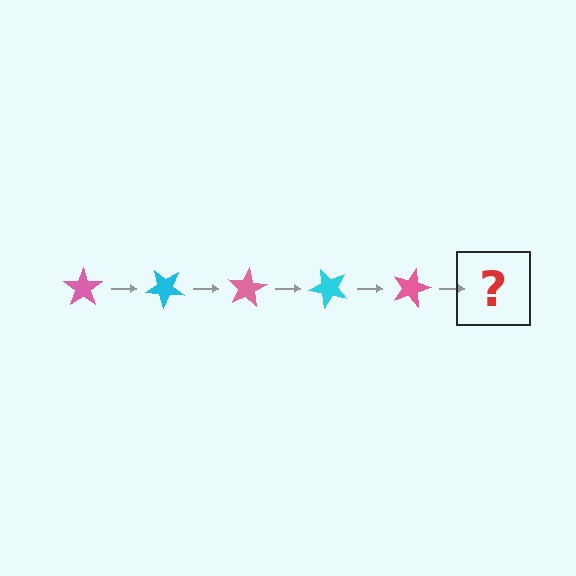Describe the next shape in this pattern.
It should be a cyan star, rotated 200 degrees from the start.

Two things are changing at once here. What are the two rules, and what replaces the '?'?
The two rules are that it rotates 40 degrees each step and the color cycles through pink and cyan. The '?' should be a cyan star, rotated 200 degrees from the start.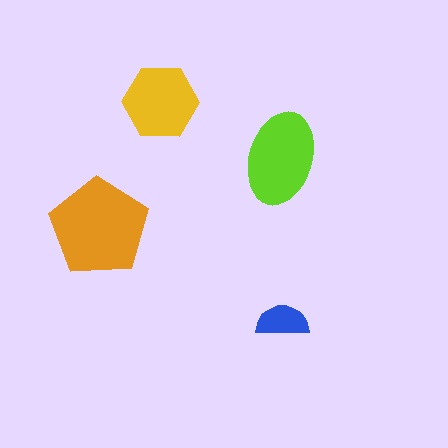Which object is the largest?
The orange pentagon.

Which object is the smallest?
The blue semicircle.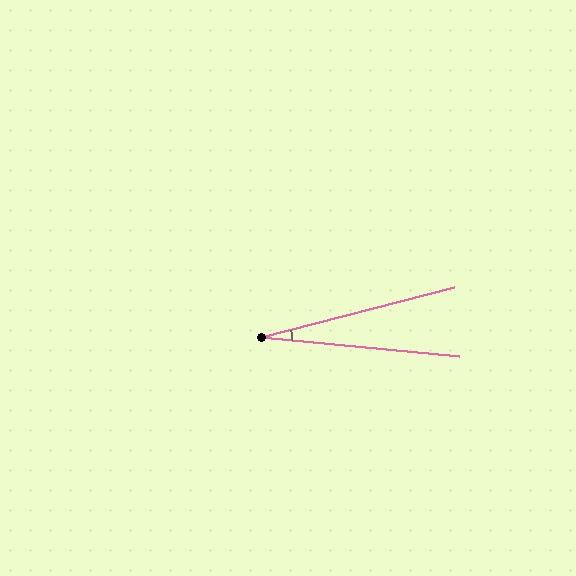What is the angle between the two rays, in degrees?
Approximately 20 degrees.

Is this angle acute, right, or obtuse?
It is acute.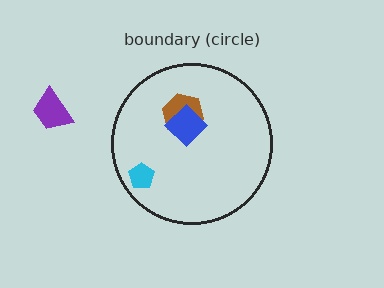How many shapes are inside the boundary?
3 inside, 1 outside.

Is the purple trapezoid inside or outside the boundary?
Outside.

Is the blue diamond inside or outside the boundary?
Inside.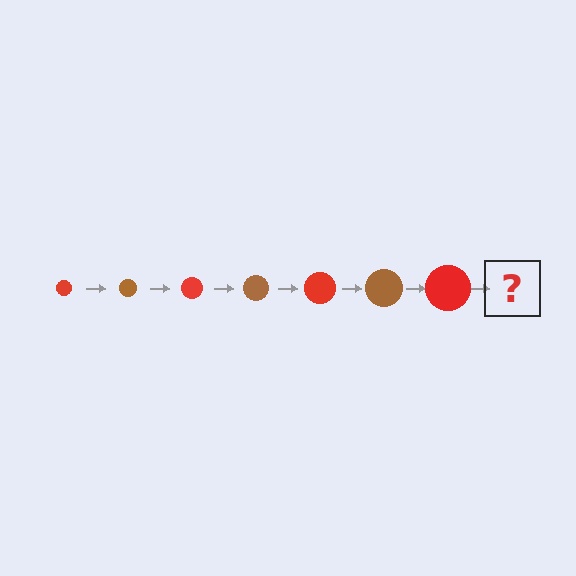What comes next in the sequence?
The next element should be a brown circle, larger than the previous one.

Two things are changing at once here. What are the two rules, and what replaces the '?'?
The two rules are that the circle grows larger each step and the color cycles through red and brown. The '?' should be a brown circle, larger than the previous one.